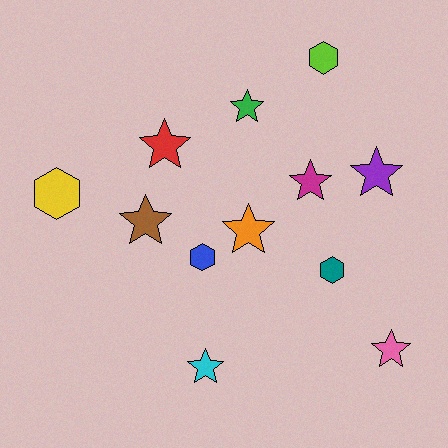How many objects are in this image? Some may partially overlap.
There are 12 objects.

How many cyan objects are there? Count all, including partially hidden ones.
There is 1 cyan object.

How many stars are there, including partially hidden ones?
There are 8 stars.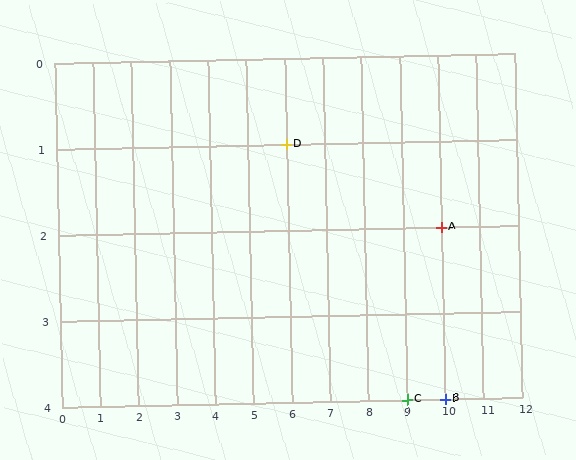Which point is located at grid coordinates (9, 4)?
Point C is at (9, 4).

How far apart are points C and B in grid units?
Points C and B are 1 column apart.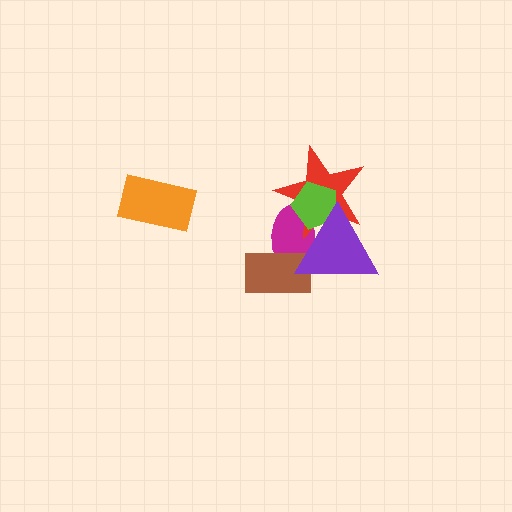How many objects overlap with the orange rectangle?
0 objects overlap with the orange rectangle.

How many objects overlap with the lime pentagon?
3 objects overlap with the lime pentagon.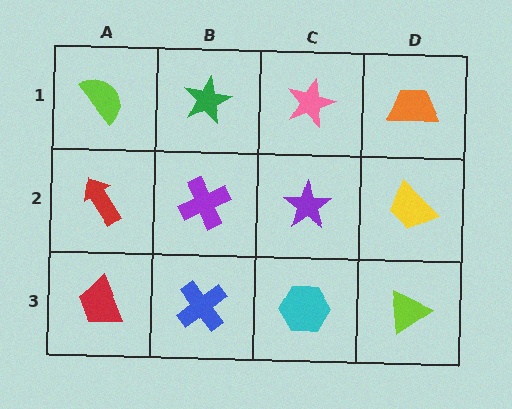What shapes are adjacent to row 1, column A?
A red arrow (row 2, column A), a green star (row 1, column B).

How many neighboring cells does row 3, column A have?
2.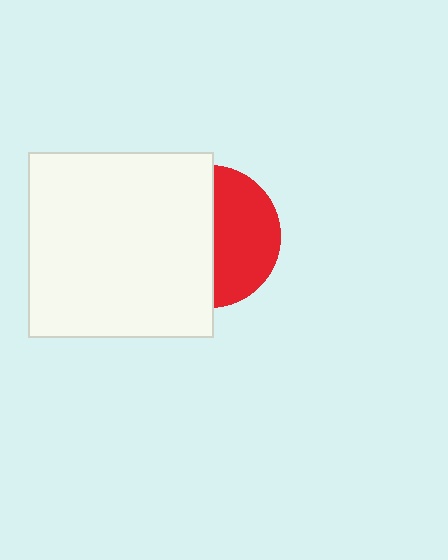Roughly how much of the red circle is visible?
About half of it is visible (roughly 46%).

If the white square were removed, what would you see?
You would see the complete red circle.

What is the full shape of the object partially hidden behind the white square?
The partially hidden object is a red circle.